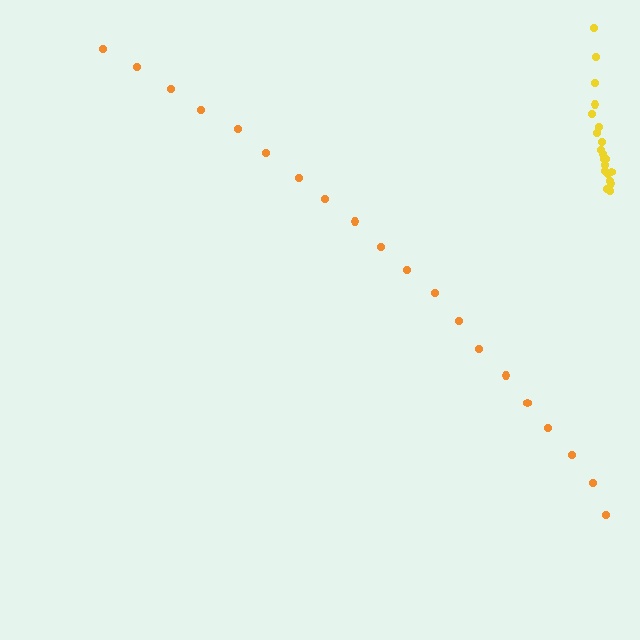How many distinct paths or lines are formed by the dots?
There are 2 distinct paths.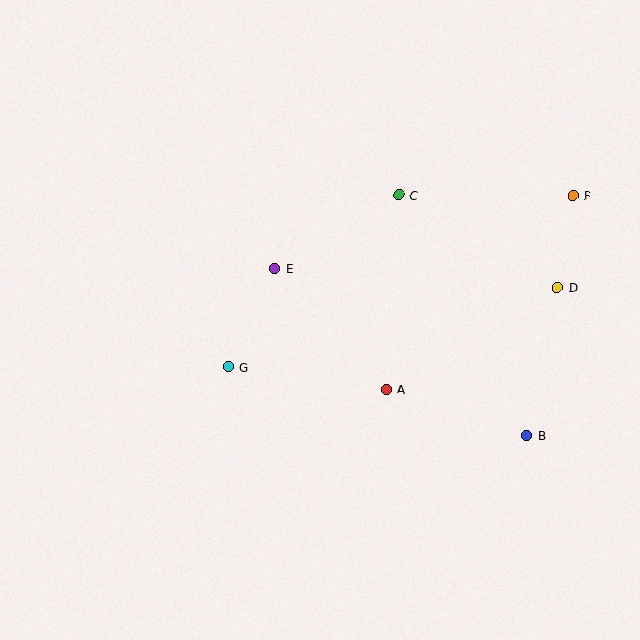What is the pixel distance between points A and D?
The distance between A and D is 199 pixels.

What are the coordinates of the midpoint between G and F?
The midpoint between G and F is at (401, 281).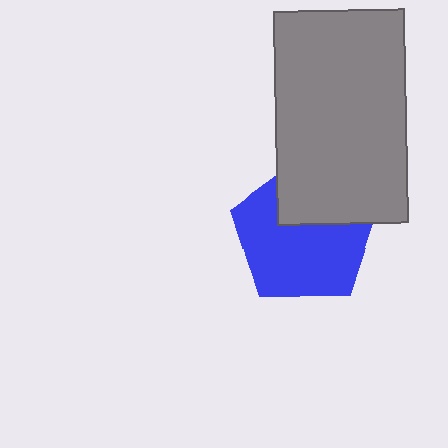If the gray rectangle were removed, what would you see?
You would see the complete blue pentagon.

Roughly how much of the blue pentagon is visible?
Most of it is visible (roughly 67%).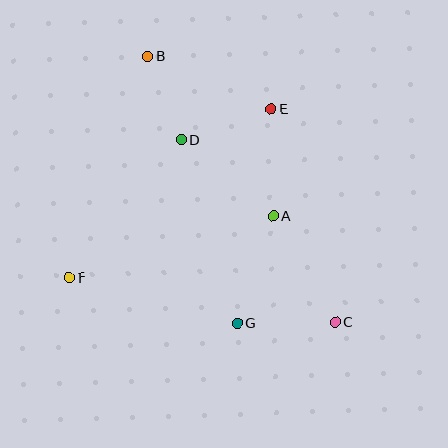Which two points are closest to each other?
Points B and D are closest to each other.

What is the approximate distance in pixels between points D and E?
The distance between D and E is approximately 95 pixels.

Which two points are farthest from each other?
Points B and C are farthest from each other.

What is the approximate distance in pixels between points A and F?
The distance between A and F is approximately 212 pixels.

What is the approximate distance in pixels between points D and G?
The distance between D and G is approximately 192 pixels.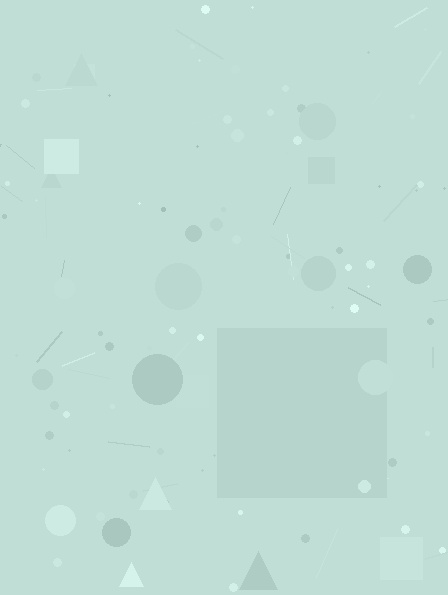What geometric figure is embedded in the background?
A square is embedded in the background.